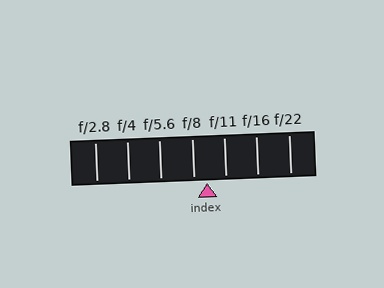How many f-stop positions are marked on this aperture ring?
There are 7 f-stop positions marked.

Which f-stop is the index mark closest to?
The index mark is closest to f/8.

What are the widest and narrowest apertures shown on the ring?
The widest aperture shown is f/2.8 and the narrowest is f/22.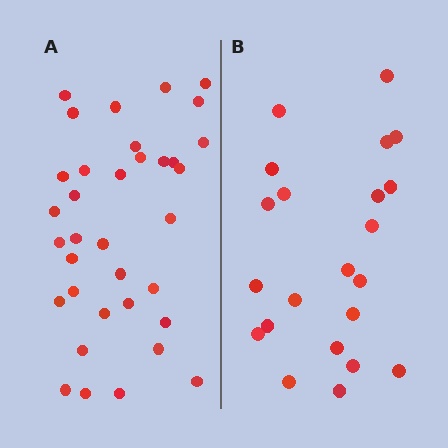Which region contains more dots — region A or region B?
Region A (the left region) has more dots.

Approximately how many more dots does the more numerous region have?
Region A has approximately 15 more dots than region B.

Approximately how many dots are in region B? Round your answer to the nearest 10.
About 20 dots. (The exact count is 22, which rounds to 20.)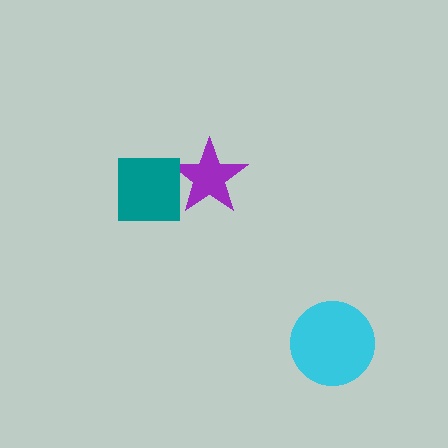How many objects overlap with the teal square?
1 object overlaps with the teal square.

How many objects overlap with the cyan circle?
0 objects overlap with the cyan circle.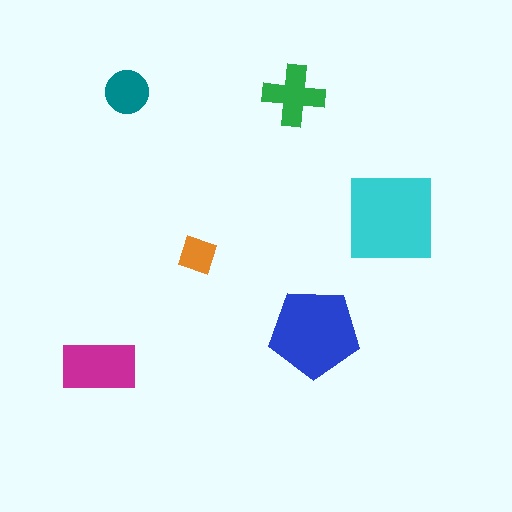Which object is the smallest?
The orange diamond.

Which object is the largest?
The cyan square.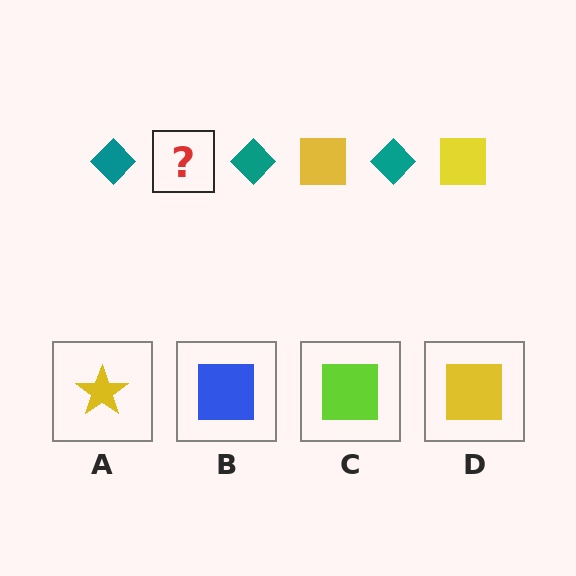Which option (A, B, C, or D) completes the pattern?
D.